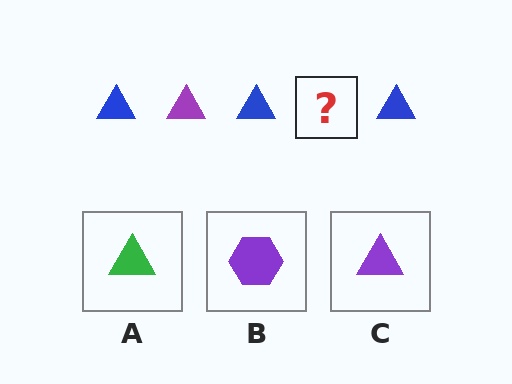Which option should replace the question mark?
Option C.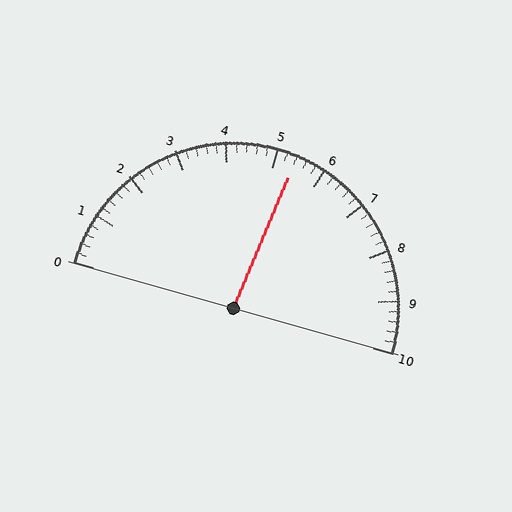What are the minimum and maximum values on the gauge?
The gauge ranges from 0 to 10.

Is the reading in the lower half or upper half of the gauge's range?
The reading is in the upper half of the range (0 to 10).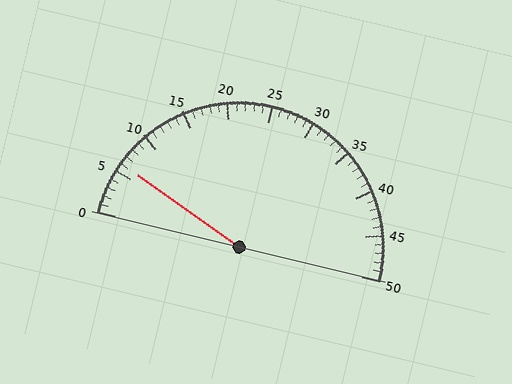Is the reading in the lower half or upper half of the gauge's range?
The reading is in the lower half of the range (0 to 50).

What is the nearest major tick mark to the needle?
The nearest major tick mark is 5.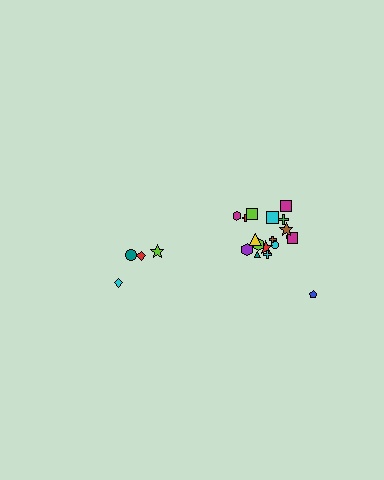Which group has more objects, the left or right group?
The right group.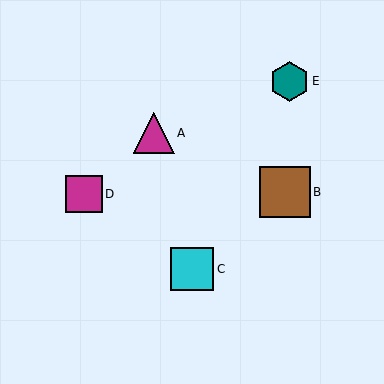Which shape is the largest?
The brown square (labeled B) is the largest.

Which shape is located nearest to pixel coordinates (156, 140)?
The magenta triangle (labeled A) at (154, 133) is nearest to that location.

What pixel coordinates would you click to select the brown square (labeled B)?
Click at (285, 192) to select the brown square B.